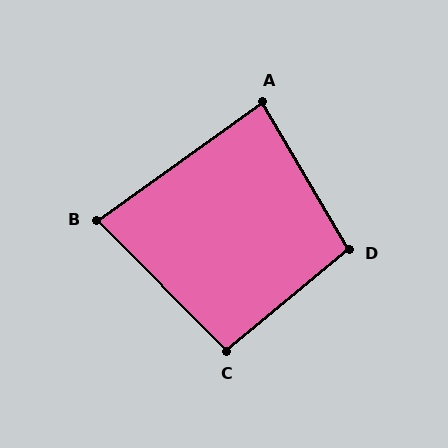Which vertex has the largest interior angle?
D, at approximately 99 degrees.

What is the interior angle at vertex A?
Approximately 85 degrees (acute).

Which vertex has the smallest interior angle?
B, at approximately 81 degrees.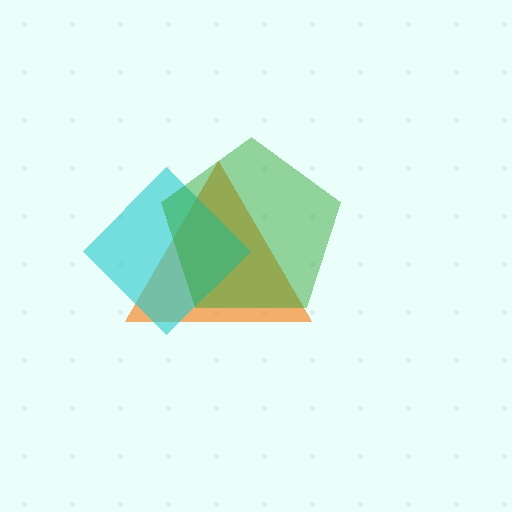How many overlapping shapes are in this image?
There are 3 overlapping shapes in the image.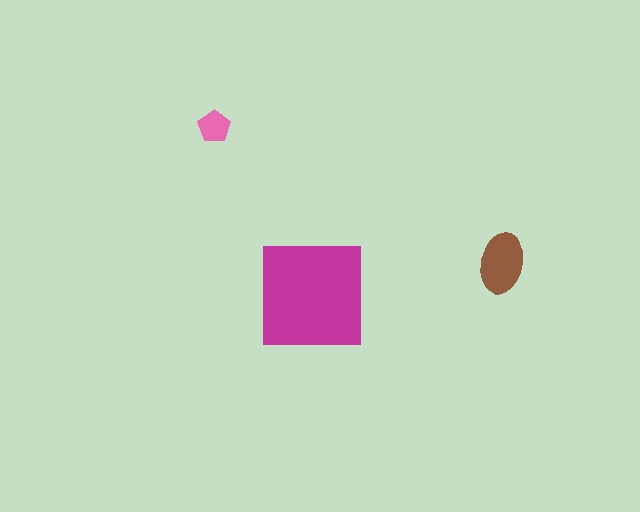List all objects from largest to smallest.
The magenta square, the brown ellipse, the pink pentagon.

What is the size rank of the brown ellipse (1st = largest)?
2nd.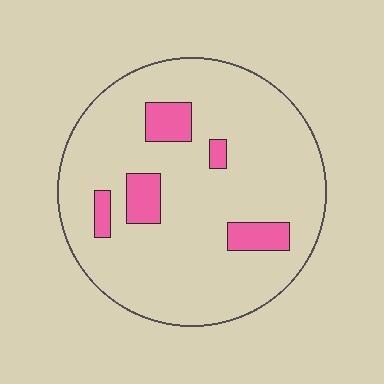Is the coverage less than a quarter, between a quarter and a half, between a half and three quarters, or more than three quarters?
Less than a quarter.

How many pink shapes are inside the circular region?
5.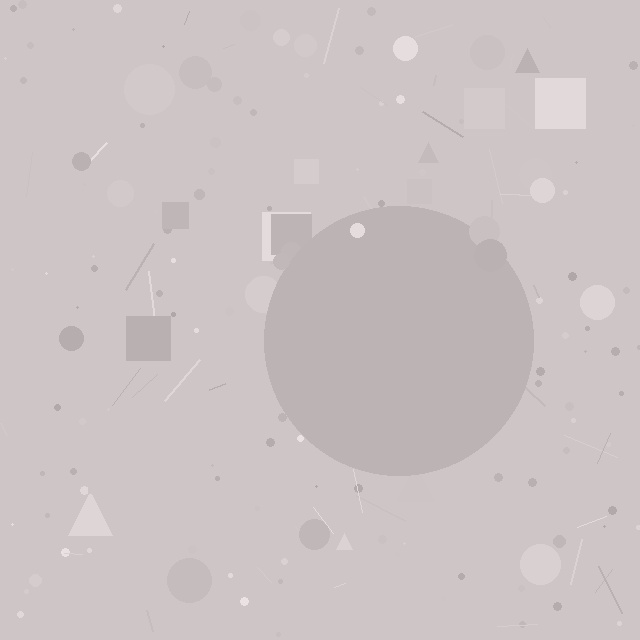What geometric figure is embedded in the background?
A circle is embedded in the background.